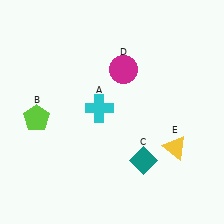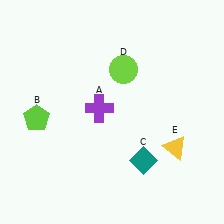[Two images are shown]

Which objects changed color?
A changed from cyan to purple. D changed from magenta to lime.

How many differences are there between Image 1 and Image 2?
There are 2 differences between the two images.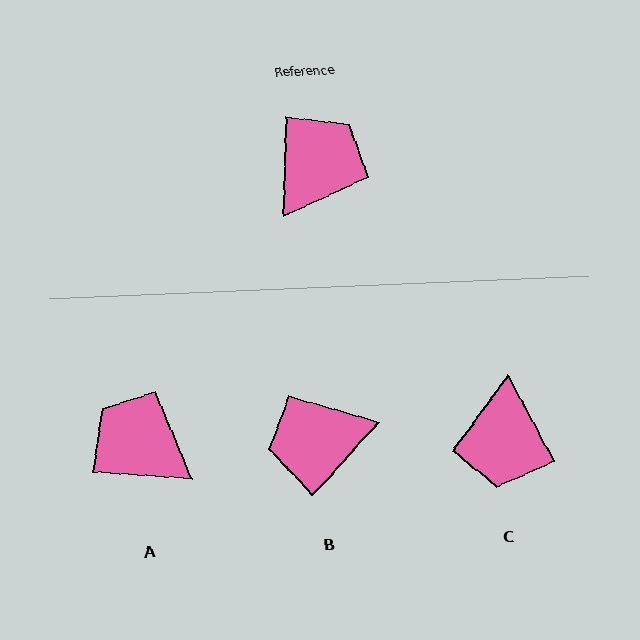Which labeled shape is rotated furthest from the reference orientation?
C, about 150 degrees away.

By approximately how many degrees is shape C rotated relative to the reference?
Approximately 150 degrees clockwise.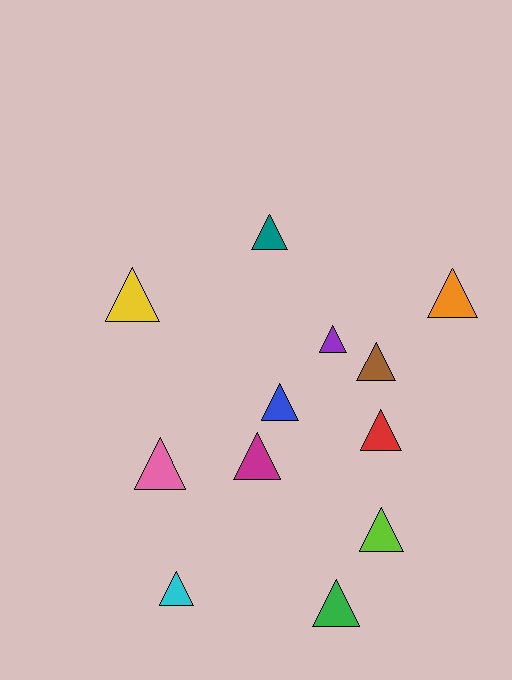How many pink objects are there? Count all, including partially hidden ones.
There is 1 pink object.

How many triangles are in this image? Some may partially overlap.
There are 12 triangles.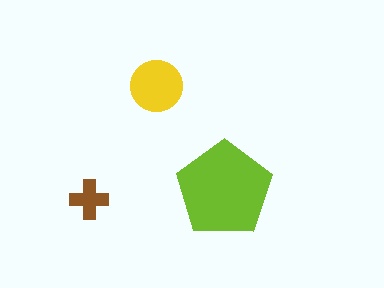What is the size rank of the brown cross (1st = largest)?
3rd.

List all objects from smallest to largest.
The brown cross, the yellow circle, the lime pentagon.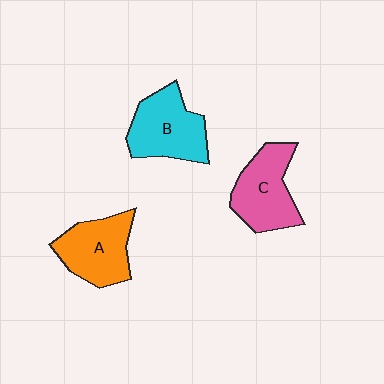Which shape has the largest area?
Shape B (cyan).